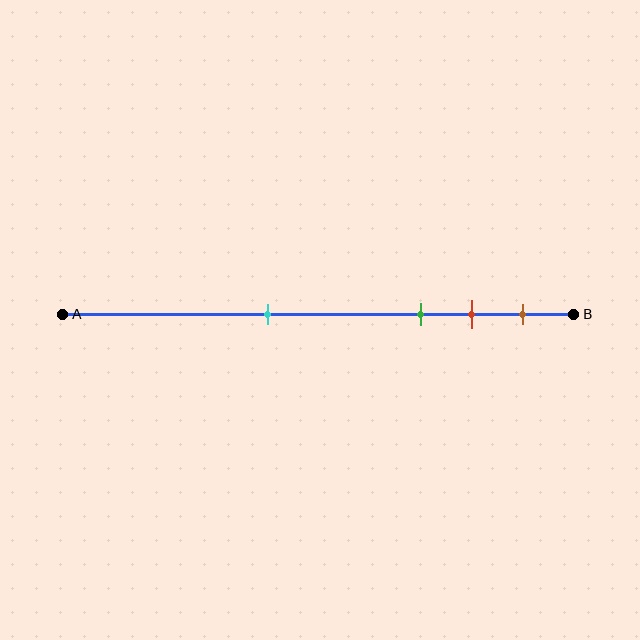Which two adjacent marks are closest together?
The red and brown marks are the closest adjacent pair.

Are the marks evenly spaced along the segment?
No, the marks are not evenly spaced.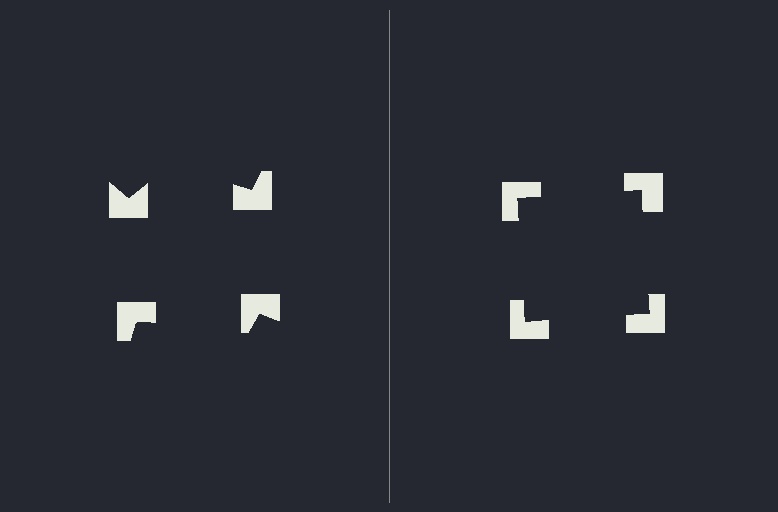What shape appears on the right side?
An illusory square.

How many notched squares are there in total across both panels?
8 — 4 on each side.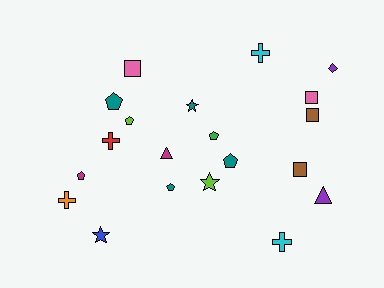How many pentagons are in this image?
There are 6 pentagons.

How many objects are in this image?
There are 20 objects.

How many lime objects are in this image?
There are 2 lime objects.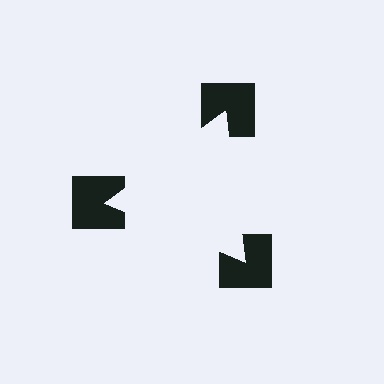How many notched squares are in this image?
There are 3 — one at each vertex of the illusory triangle.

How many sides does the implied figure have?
3 sides.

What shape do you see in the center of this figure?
An illusory triangle — its edges are inferred from the aligned wedge cuts in the notched squares, not physically drawn.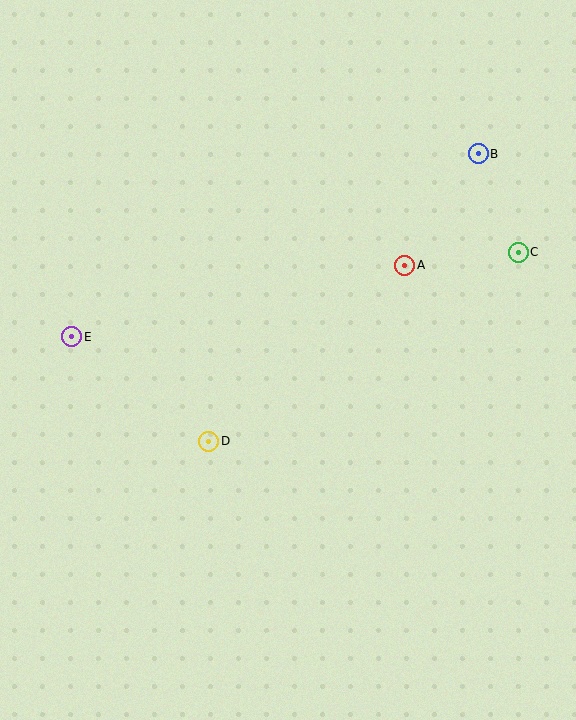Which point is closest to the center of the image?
Point D at (209, 441) is closest to the center.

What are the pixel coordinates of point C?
Point C is at (518, 252).